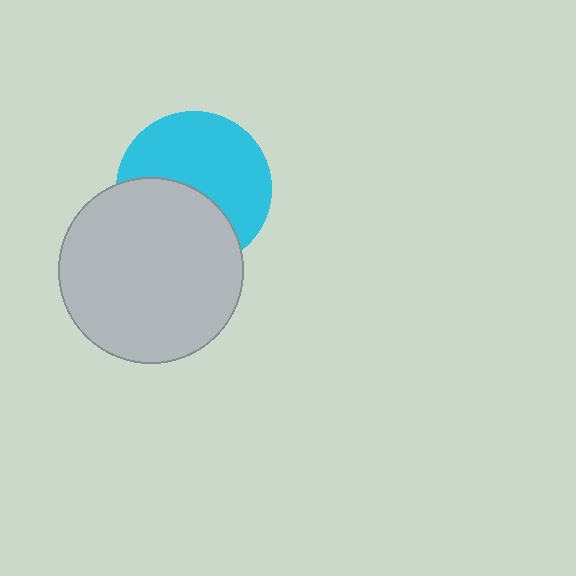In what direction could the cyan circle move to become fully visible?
The cyan circle could move up. That would shift it out from behind the light gray circle entirely.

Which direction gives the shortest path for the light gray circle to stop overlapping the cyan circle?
Moving down gives the shortest separation.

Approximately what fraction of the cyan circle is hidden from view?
Roughly 42% of the cyan circle is hidden behind the light gray circle.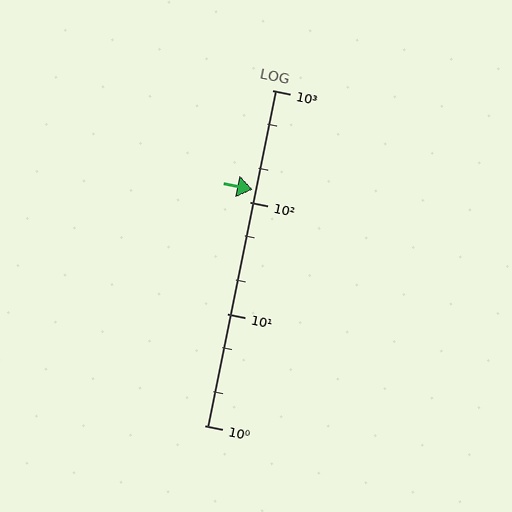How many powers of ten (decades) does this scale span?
The scale spans 3 decades, from 1 to 1000.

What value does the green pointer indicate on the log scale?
The pointer indicates approximately 130.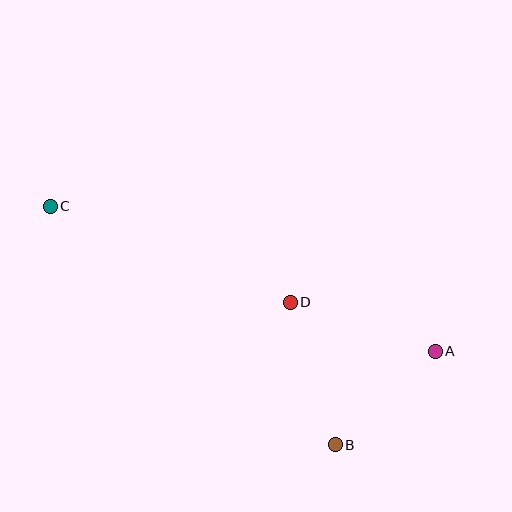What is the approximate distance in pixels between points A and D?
The distance between A and D is approximately 153 pixels.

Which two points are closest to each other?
Points A and B are closest to each other.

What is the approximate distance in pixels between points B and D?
The distance between B and D is approximately 149 pixels.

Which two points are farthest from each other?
Points A and C are farthest from each other.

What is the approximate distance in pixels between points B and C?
The distance between B and C is approximately 371 pixels.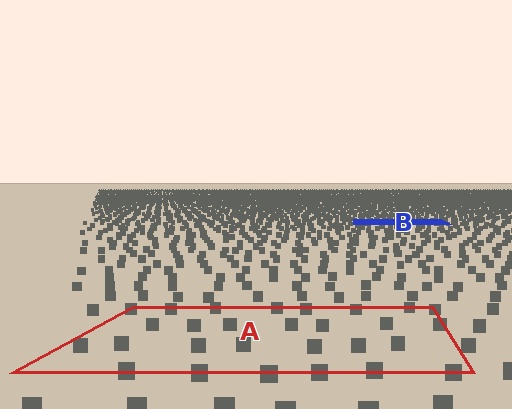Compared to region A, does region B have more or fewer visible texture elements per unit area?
Region B has more texture elements per unit area — they are packed more densely because it is farther away.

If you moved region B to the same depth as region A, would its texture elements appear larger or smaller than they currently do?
They would appear larger. At a closer depth, the same texture elements are projected at a bigger on-screen size.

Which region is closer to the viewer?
Region A is closer. The texture elements there are larger and more spread out.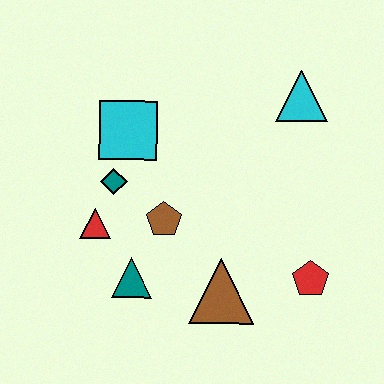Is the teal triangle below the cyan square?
Yes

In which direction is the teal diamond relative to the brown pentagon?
The teal diamond is to the left of the brown pentagon.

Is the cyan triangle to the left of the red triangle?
No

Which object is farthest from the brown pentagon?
The cyan triangle is farthest from the brown pentagon.